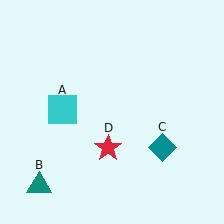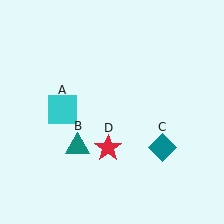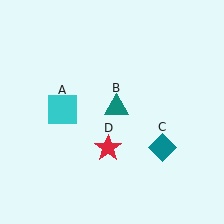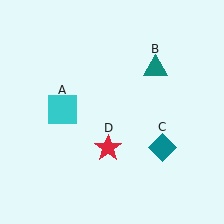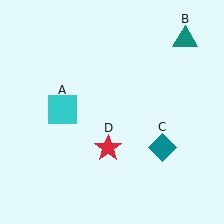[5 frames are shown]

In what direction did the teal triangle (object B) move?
The teal triangle (object B) moved up and to the right.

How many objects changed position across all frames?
1 object changed position: teal triangle (object B).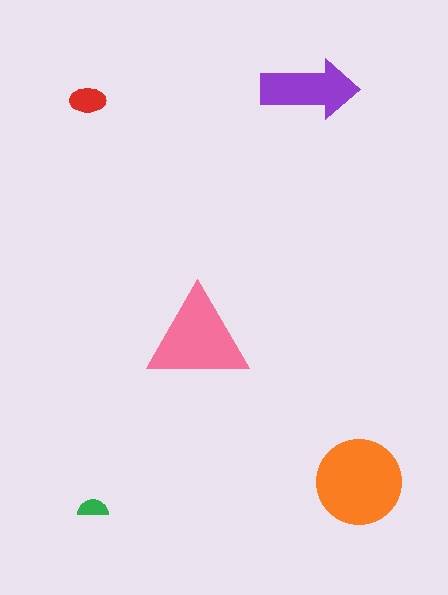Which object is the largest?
The orange circle.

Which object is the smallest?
The green semicircle.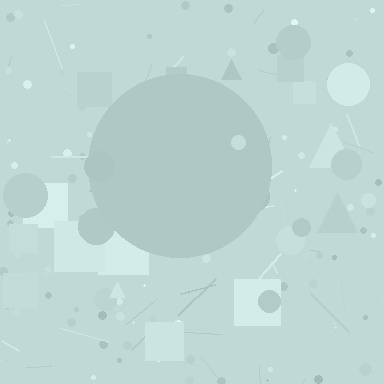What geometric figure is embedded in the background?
A circle is embedded in the background.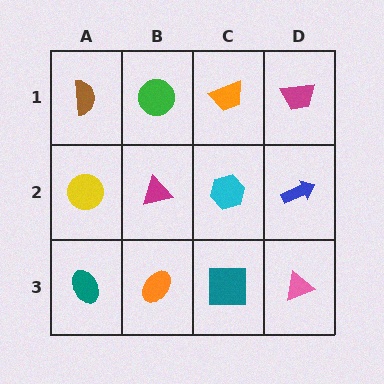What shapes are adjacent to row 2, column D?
A magenta trapezoid (row 1, column D), a pink triangle (row 3, column D), a cyan hexagon (row 2, column C).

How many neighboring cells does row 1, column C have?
3.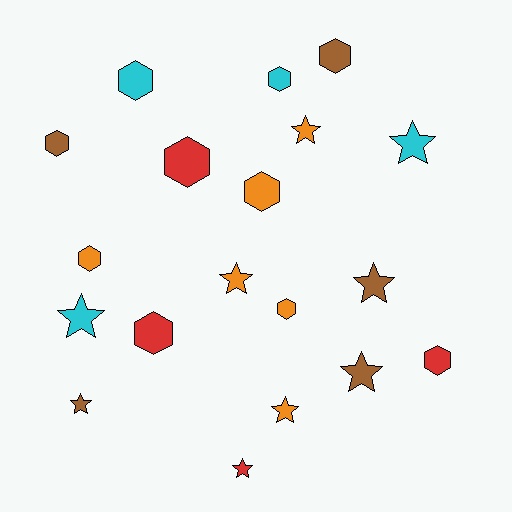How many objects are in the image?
There are 19 objects.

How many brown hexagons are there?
There are 2 brown hexagons.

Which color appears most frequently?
Orange, with 6 objects.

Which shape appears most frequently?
Hexagon, with 10 objects.